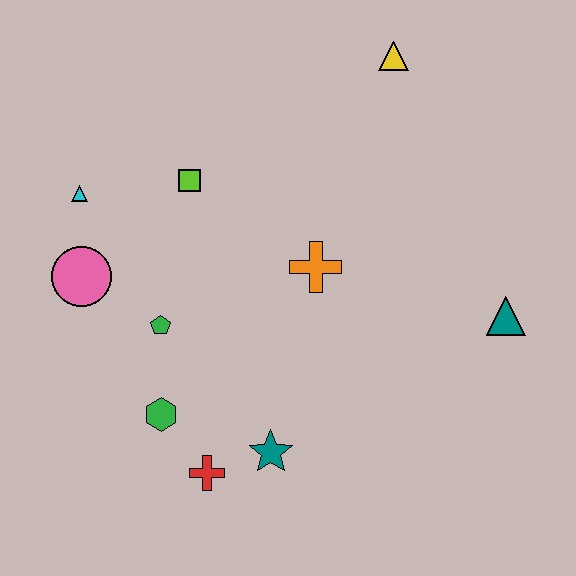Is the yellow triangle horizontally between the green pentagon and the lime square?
No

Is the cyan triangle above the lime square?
No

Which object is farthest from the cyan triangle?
The teal triangle is farthest from the cyan triangle.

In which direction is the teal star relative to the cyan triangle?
The teal star is below the cyan triangle.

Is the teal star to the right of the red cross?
Yes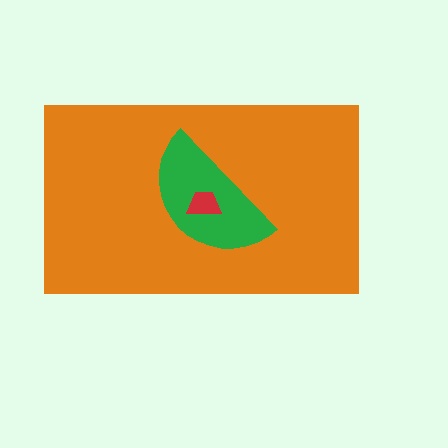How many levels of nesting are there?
3.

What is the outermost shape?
The orange rectangle.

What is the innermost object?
The red trapezoid.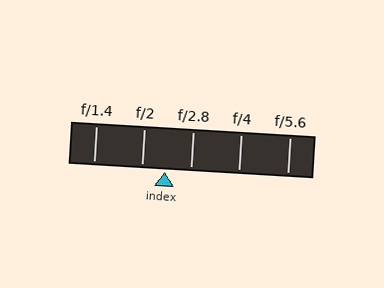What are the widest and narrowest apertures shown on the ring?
The widest aperture shown is f/1.4 and the narrowest is f/5.6.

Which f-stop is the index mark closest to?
The index mark is closest to f/2.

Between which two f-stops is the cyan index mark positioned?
The index mark is between f/2 and f/2.8.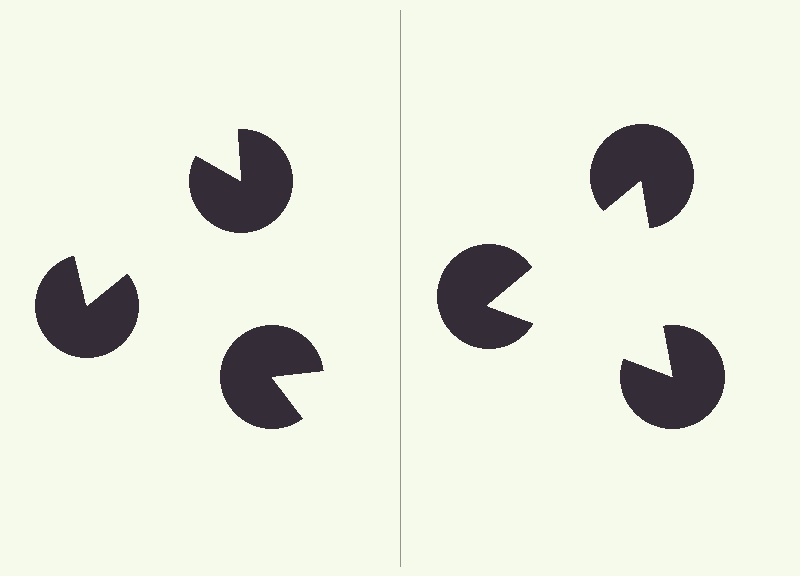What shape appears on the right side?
An illusory triangle.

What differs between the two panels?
The pac-man discs are positioned identically on both sides; only the wedge orientations differ. On the right they align to a triangle; on the left they are misaligned.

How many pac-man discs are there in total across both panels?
6 — 3 on each side.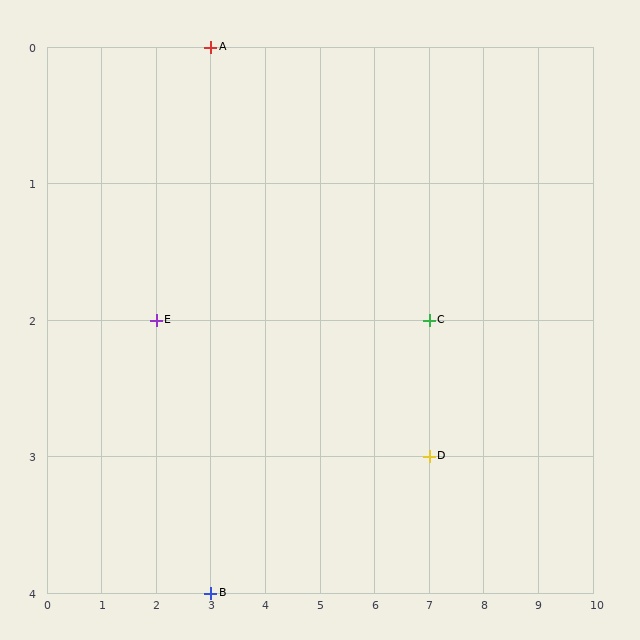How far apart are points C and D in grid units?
Points C and D are 1 row apart.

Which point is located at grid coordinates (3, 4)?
Point B is at (3, 4).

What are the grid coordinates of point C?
Point C is at grid coordinates (7, 2).